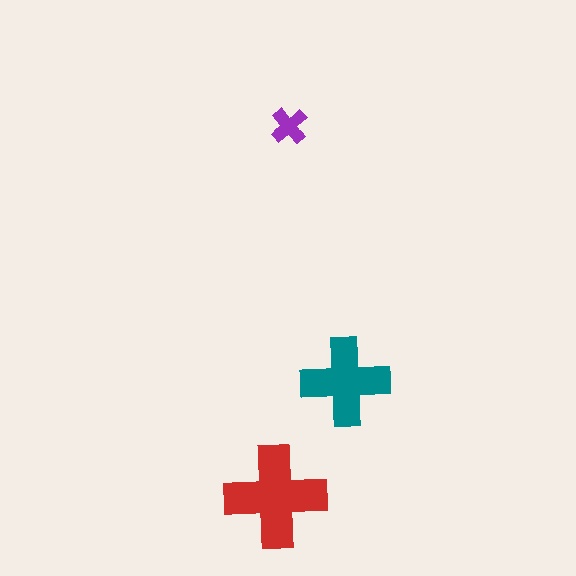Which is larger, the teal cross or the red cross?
The red one.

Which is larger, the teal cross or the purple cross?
The teal one.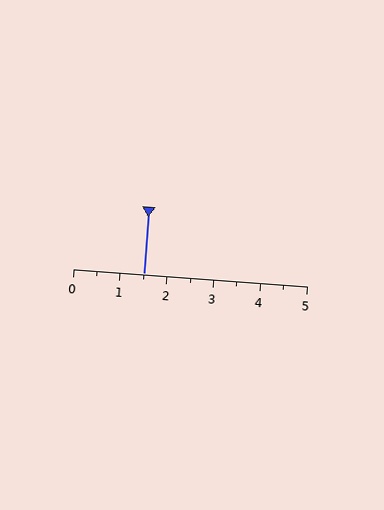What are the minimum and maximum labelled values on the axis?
The axis runs from 0 to 5.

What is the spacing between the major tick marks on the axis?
The major ticks are spaced 1 apart.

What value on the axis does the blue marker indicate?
The marker indicates approximately 1.5.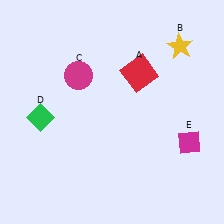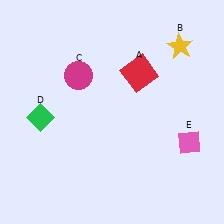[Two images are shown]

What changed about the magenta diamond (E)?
In Image 1, E is magenta. In Image 2, it changed to pink.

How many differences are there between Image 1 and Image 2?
There is 1 difference between the two images.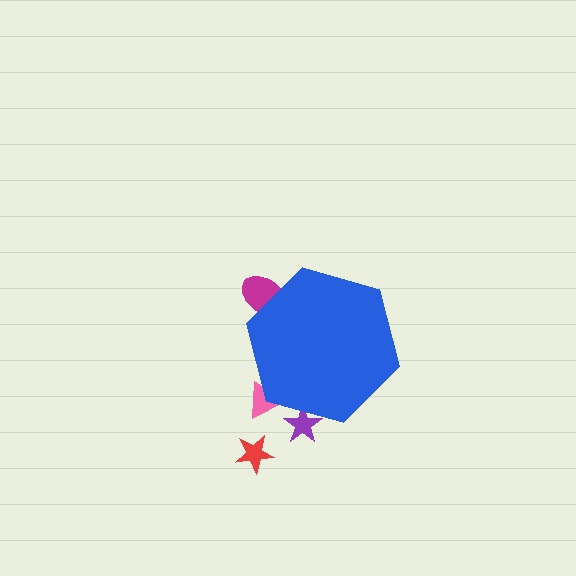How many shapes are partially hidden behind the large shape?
3 shapes are partially hidden.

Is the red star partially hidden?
No, the red star is fully visible.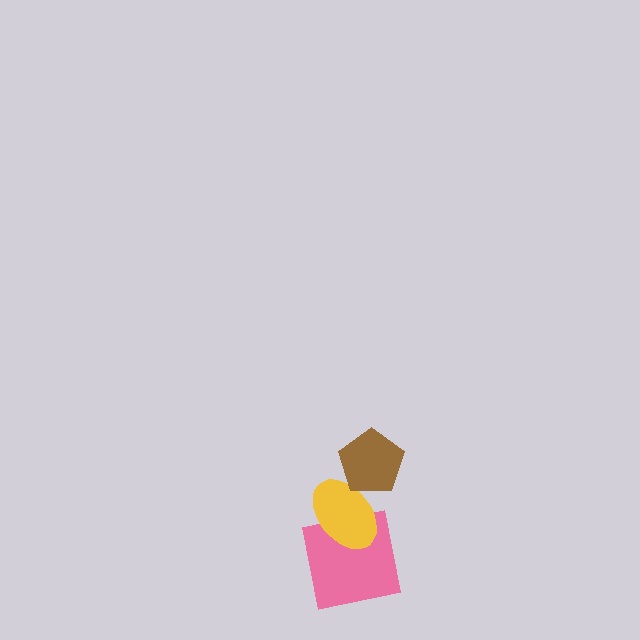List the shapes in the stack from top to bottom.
From top to bottom: the brown pentagon, the yellow ellipse, the pink square.